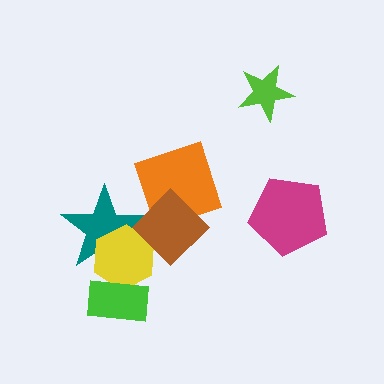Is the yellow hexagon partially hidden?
Yes, it is partially covered by another shape.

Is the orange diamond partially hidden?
Yes, it is partially covered by another shape.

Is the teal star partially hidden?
Yes, it is partially covered by another shape.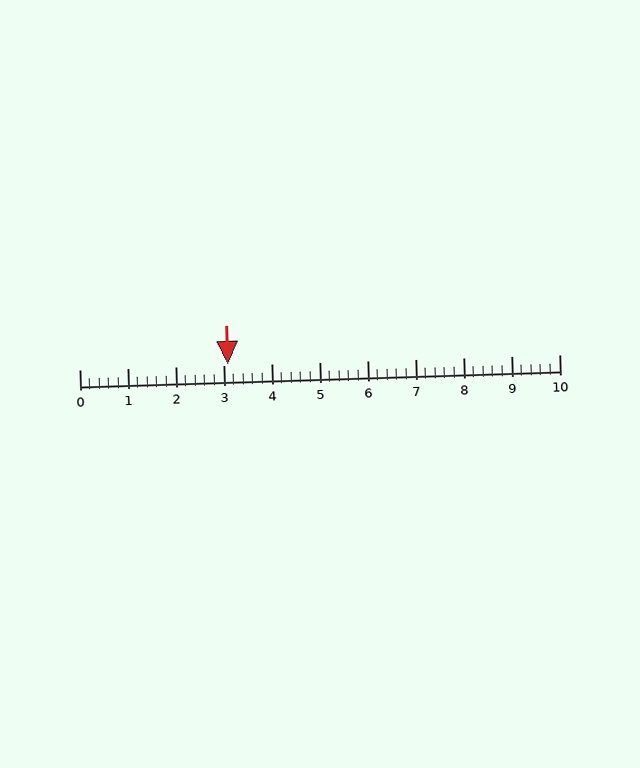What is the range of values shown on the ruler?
The ruler shows values from 0 to 10.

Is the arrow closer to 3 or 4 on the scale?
The arrow is closer to 3.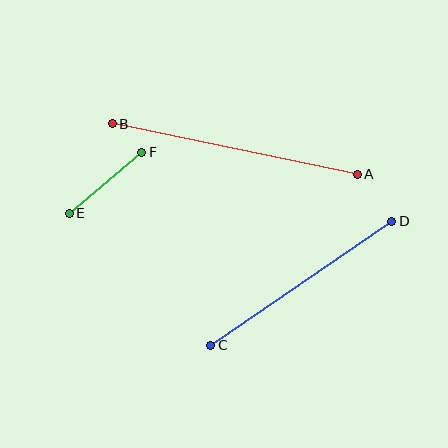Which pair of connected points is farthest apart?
Points A and B are farthest apart.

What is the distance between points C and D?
The distance is approximately 219 pixels.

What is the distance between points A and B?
The distance is approximately 250 pixels.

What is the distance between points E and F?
The distance is approximately 95 pixels.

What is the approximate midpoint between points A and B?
The midpoint is at approximately (235, 149) pixels.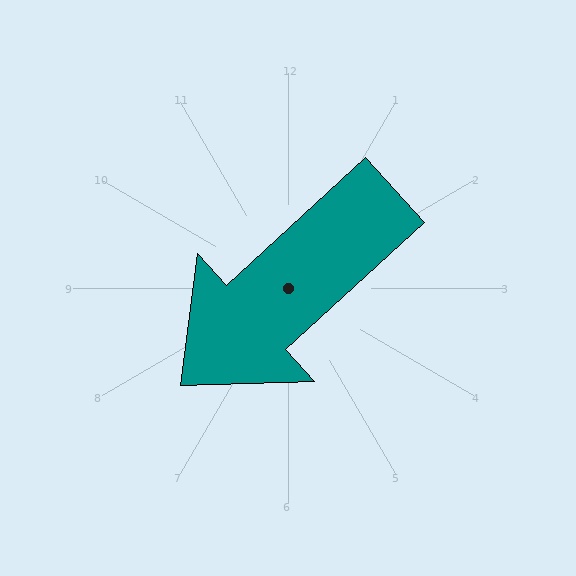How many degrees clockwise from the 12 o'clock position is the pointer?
Approximately 228 degrees.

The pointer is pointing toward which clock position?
Roughly 8 o'clock.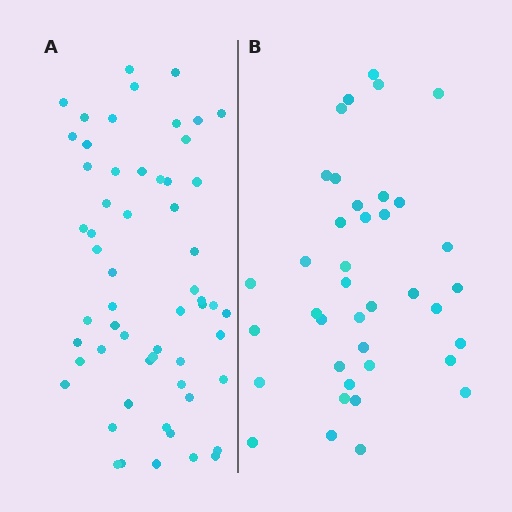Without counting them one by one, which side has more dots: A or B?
Region A (the left region) has more dots.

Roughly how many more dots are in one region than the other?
Region A has approximately 20 more dots than region B.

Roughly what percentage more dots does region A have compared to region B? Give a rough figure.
About 50% more.